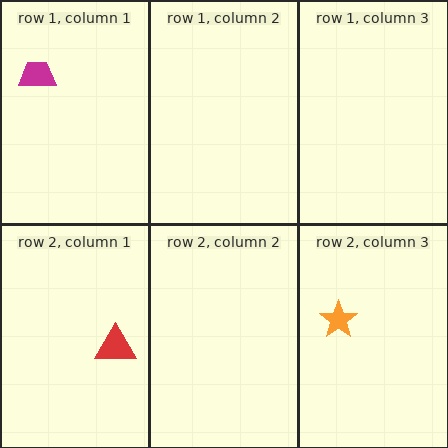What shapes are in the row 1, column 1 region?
The magenta trapezoid.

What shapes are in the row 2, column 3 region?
The orange star.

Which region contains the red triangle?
The row 2, column 1 region.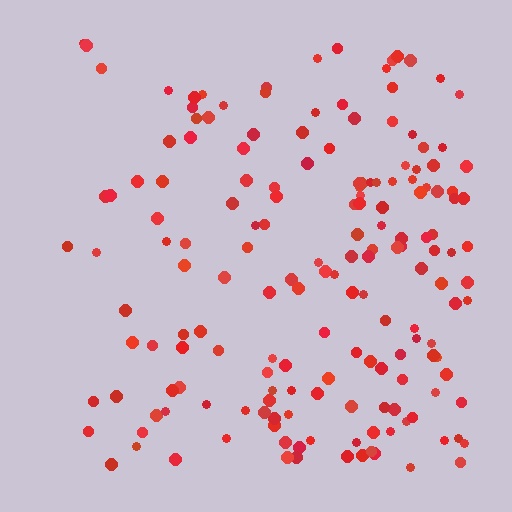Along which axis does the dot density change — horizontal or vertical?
Horizontal.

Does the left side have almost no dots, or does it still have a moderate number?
Still a moderate number, just noticeably fewer than the right.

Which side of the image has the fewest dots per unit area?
The left.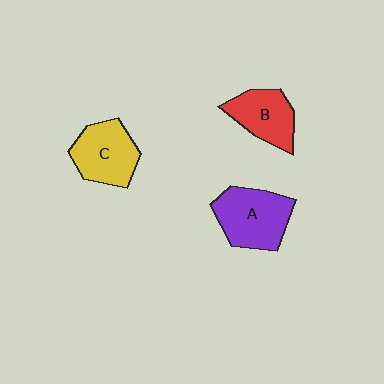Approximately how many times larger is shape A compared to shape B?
Approximately 1.3 times.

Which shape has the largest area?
Shape A (purple).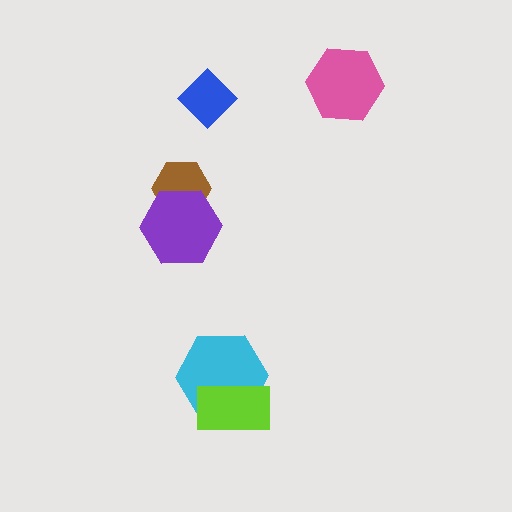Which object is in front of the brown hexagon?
The purple hexagon is in front of the brown hexagon.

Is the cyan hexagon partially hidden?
Yes, it is partially covered by another shape.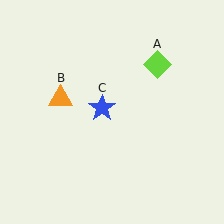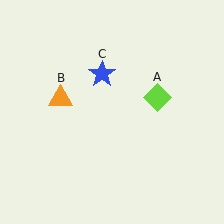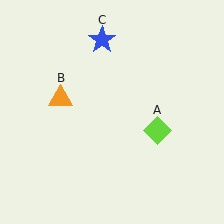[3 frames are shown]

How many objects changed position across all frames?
2 objects changed position: lime diamond (object A), blue star (object C).